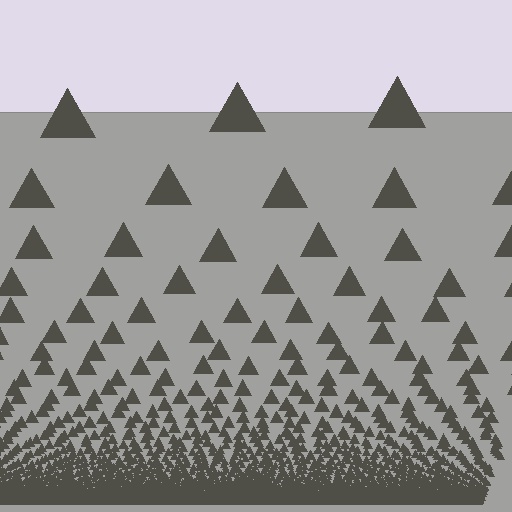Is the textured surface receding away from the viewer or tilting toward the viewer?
The surface appears to tilt toward the viewer. Texture elements get larger and sparser toward the top.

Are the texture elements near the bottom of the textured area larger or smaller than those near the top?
Smaller. The gradient is inverted — elements near the bottom are smaller and denser.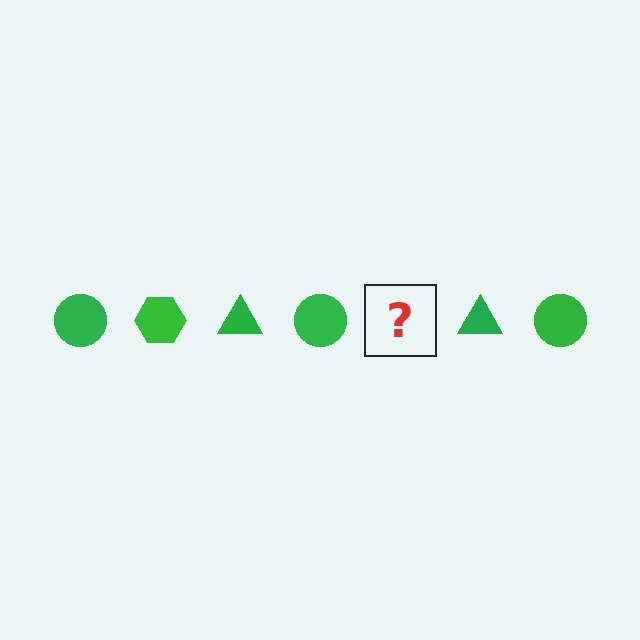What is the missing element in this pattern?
The missing element is a green hexagon.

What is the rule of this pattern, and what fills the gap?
The rule is that the pattern cycles through circle, hexagon, triangle shapes in green. The gap should be filled with a green hexagon.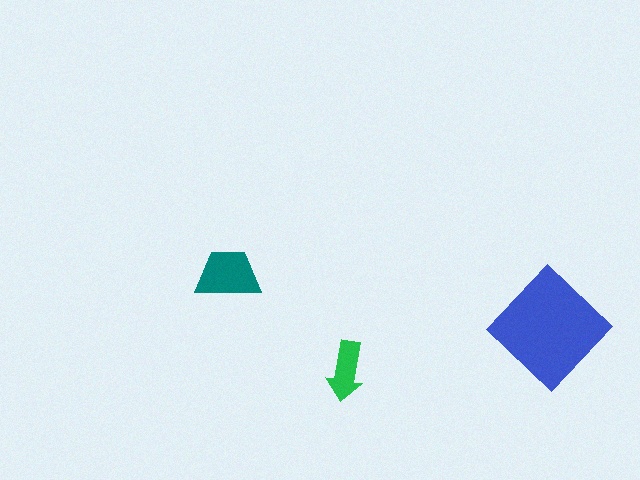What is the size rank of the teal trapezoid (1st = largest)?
2nd.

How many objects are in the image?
There are 3 objects in the image.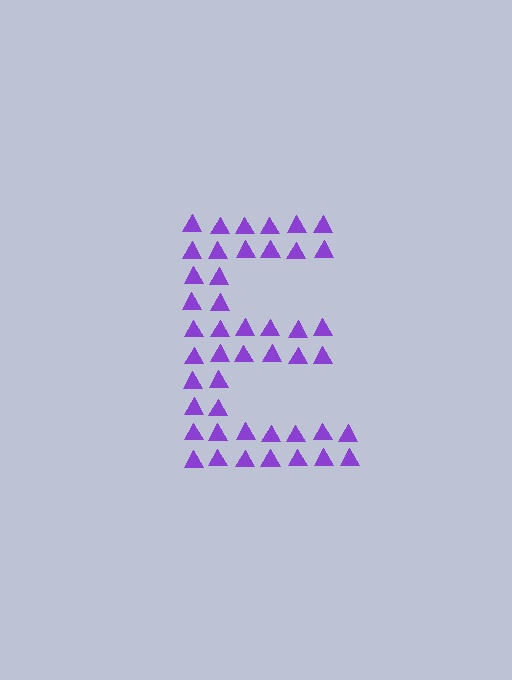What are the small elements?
The small elements are triangles.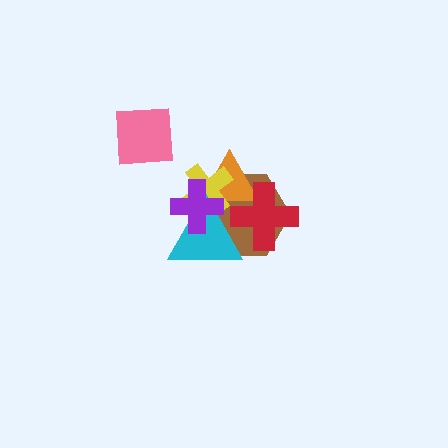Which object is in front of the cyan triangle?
The purple cross is in front of the cyan triangle.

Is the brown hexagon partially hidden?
Yes, it is partially covered by another shape.